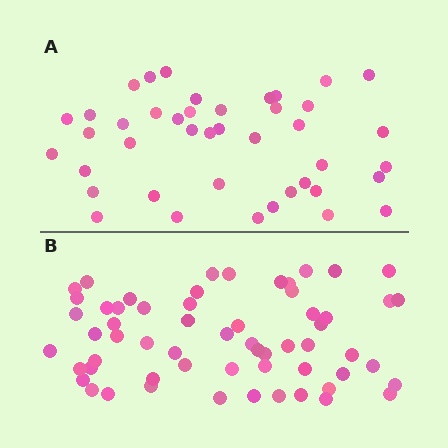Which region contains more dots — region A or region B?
Region B (the bottom region) has more dots.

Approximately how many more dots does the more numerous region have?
Region B has approximately 20 more dots than region A.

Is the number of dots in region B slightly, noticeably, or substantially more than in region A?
Region B has noticeably more, but not dramatically so. The ratio is roughly 1.4 to 1.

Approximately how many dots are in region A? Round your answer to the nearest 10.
About 40 dots. (The exact count is 42, which rounds to 40.)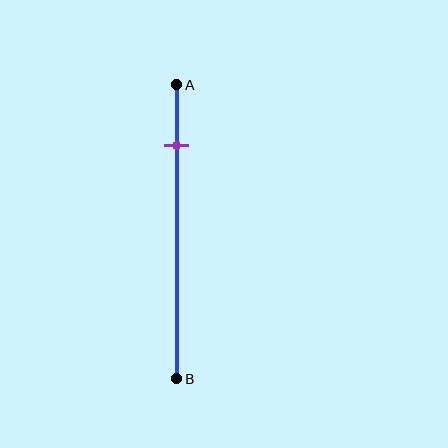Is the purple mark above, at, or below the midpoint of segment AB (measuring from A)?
The purple mark is above the midpoint of segment AB.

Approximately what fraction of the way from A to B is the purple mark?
The purple mark is approximately 20% of the way from A to B.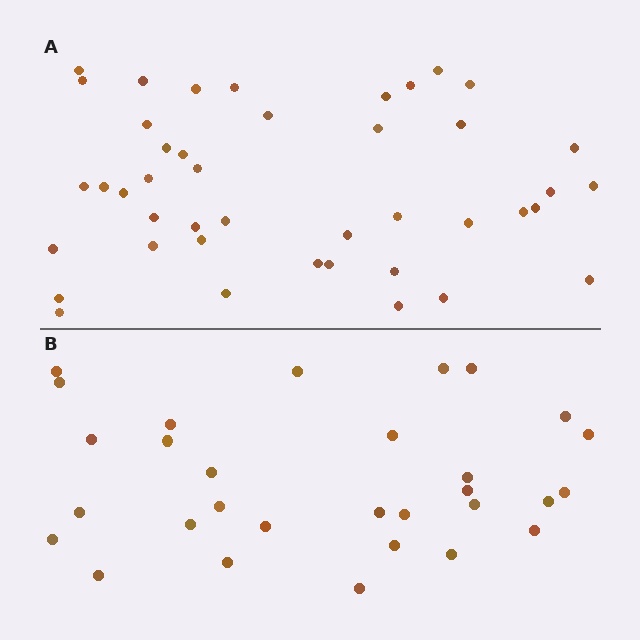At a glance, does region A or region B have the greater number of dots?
Region A (the top region) has more dots.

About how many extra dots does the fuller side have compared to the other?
Region A has approximately 15 more dots than region B.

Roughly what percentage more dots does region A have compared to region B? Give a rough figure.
About 45% more.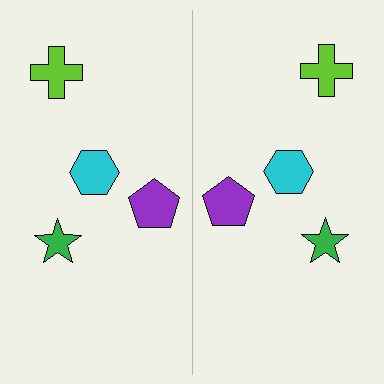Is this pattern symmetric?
Yes, this pattern has bilateral (reflection) symmetry.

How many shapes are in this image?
There are 8 shapes in this image.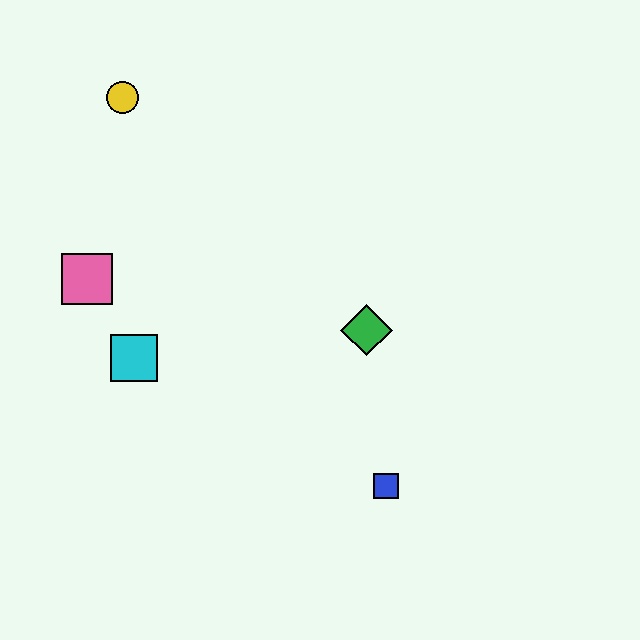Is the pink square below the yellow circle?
Yes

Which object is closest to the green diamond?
The blue square is closest to the green diamond.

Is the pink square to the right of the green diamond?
No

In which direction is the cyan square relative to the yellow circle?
The cyan square is below the yellow circle.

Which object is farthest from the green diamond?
The yellow circle is farthest from the green diamond.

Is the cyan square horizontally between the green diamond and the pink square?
Yes